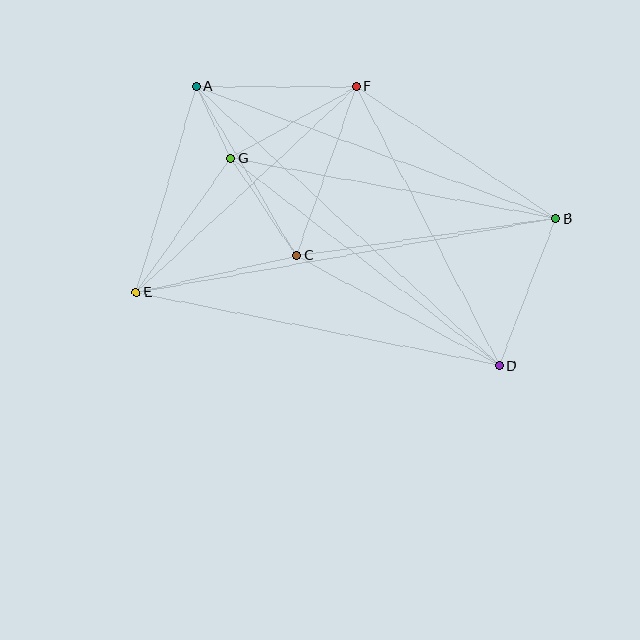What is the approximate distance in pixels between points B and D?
The distance between B and D is approximately 158 pixels.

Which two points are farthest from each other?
Points B and E are farthest from each other.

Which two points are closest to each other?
Points A and G are closest to each other.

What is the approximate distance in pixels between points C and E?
The distance between C and E is approximately 164 pixels.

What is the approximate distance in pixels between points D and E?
The distance between D and E is approximately 370 pixels.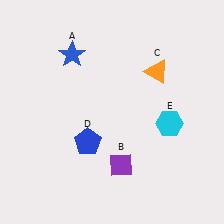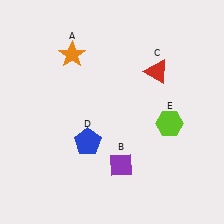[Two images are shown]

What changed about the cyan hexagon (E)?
In Image 1, E is cyan. In Image 2, it changed to lime.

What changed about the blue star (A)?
In Image 1, A is blue. In Image 2, it changed to orange.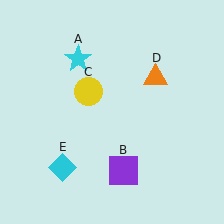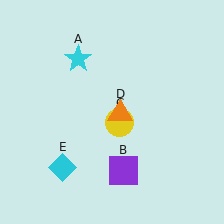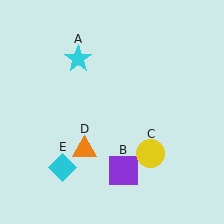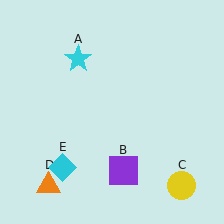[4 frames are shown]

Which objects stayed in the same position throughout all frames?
Cyan star (object A) and purple square (object B) and cyan diamond (object E) remained stationary.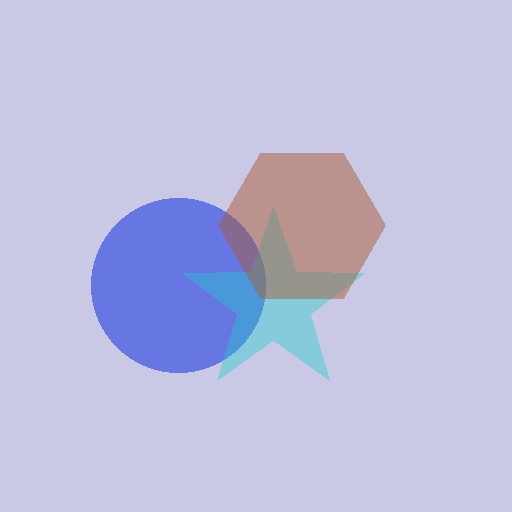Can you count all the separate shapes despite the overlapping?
Yes, there are 3 separate shapes.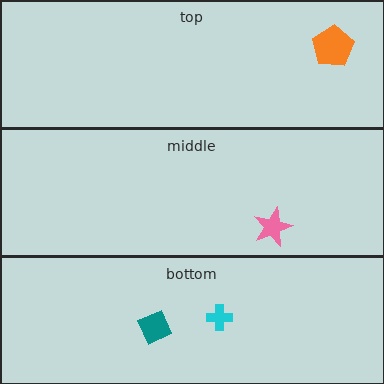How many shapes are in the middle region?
1.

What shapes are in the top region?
The orange pentagon.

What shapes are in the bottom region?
The cyan cross, the teal diamond.